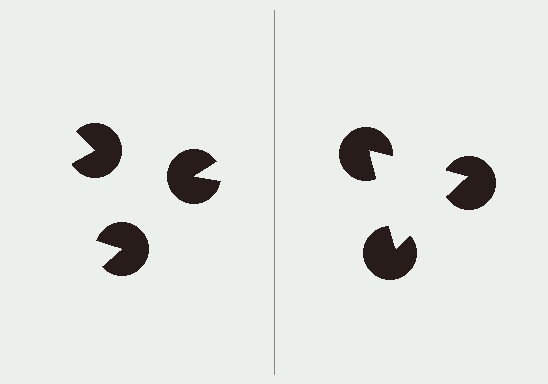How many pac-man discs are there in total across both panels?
6 — 3 on each side.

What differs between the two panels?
The pac-man discs are positioned identically on both sides; only the wedge orientations differ. On the right they align to a triangle; on the left they are misaligned.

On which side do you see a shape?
An illusory triangle appears on the right side. On the left side the wedge cuts are rotated, so no coherent shape forms.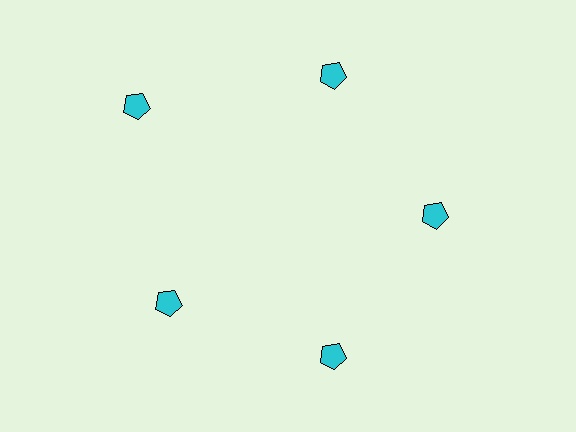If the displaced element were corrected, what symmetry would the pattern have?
It would have 5-fold rotational symmetry — the pattern would map onto itself every 72 degrees.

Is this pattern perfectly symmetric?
No. The 5 cyan pentagons are arranged in a ring, but one element near the 10 o'clock position is pushed outward from the center, breaking the 5-fold rotational symmetry.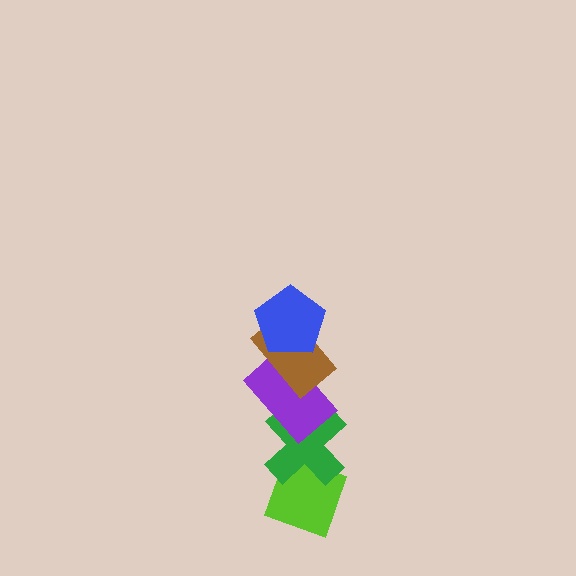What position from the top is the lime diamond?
The lime diamond is 5th from the top.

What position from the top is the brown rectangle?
The brown rectangle is 2nd from the top.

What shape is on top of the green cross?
The purple rectangle is on top of the green cross.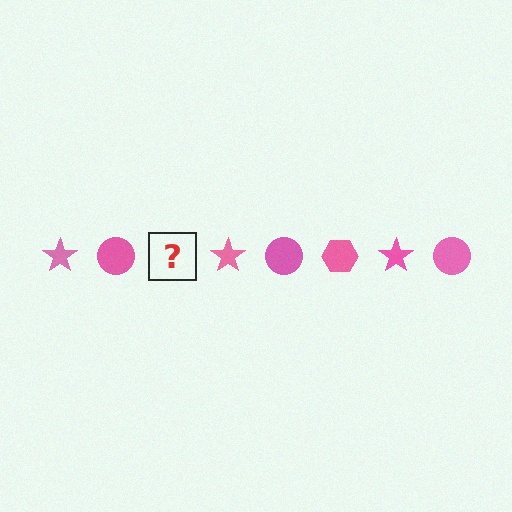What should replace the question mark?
The question mark should be replaced with a pink hexagon.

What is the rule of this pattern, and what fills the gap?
The rule is that the pattern cycles through star, circle, hexagon shapes in pink. The gap should be filled with a pink hexagon.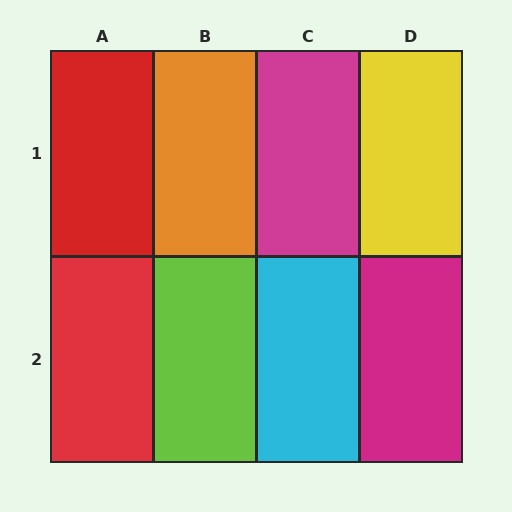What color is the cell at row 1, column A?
Red.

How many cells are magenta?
2 cells are magenta.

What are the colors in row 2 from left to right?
Red, lime, cyan, magenta.